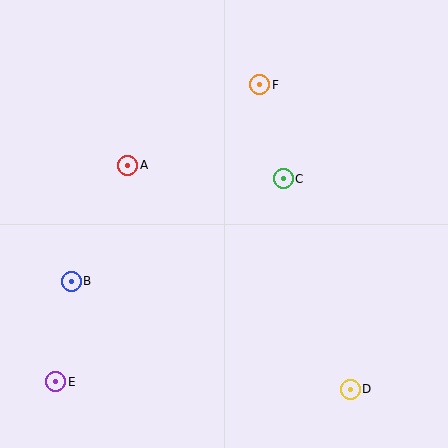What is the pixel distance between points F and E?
The distance between F and E is 361 pixels.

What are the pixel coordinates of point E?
Point E is at (56, 382).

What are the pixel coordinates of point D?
Point D is at (350, 389).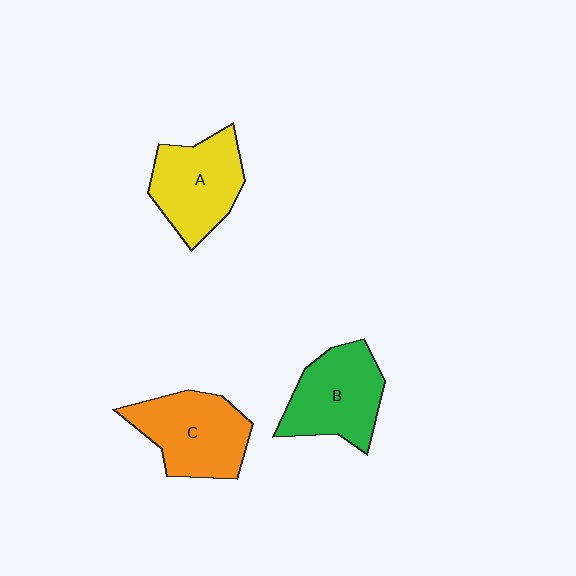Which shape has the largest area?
Shape C (orange).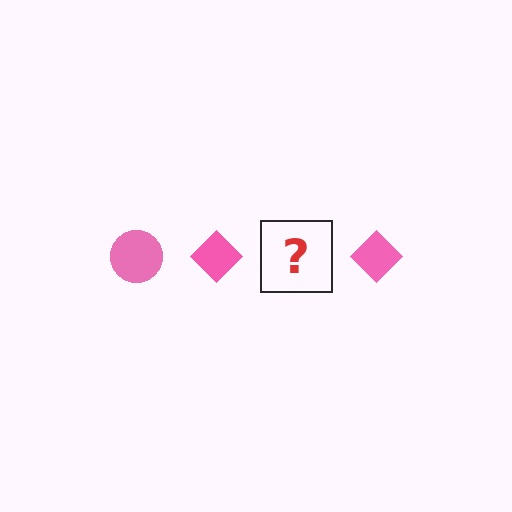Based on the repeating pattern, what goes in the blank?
The blank should be a pink circle.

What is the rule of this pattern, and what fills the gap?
The rule is that the pattern cycles through circle, diamond shapes in pink. The gap should be filled with a pink circle.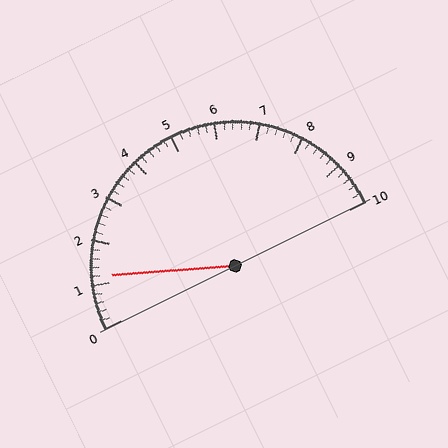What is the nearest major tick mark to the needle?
The nearest major tick mark is 1.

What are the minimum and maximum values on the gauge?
The gauge ranges from 0 to 10.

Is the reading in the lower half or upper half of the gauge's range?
The reading is in the lower half of the range (0 to 10).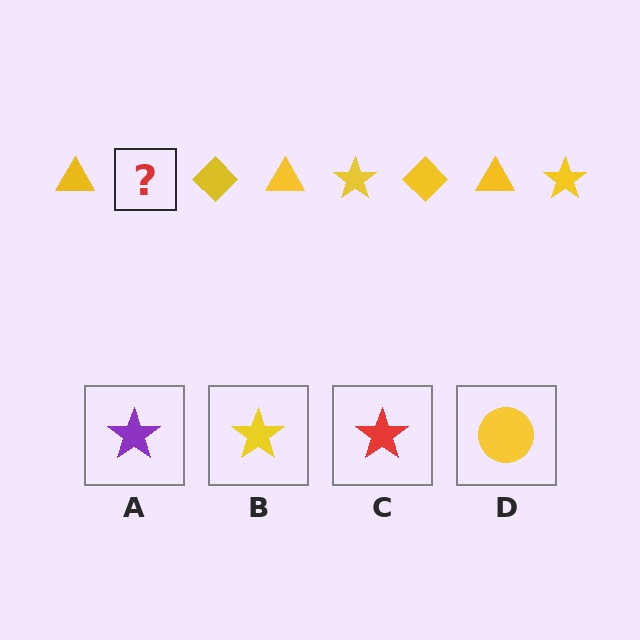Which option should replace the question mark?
Option B.